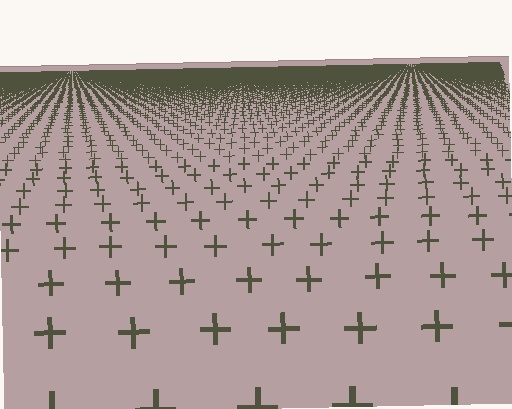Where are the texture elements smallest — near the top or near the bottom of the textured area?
Near the top.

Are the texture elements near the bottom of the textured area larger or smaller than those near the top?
Larger. Near the bottom, elements are closer to the viewer and appear at a bigger on-screen size.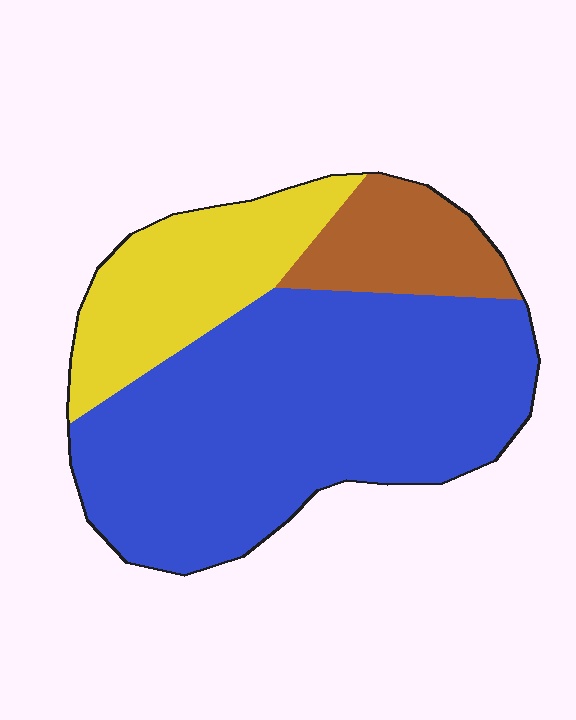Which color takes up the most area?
Blue, at roughly 65%.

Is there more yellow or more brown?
Yellow.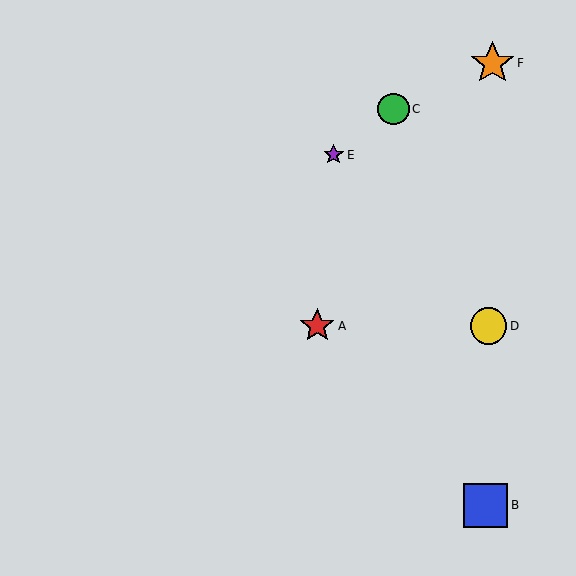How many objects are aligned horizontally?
2 objects (A, D) are aligned horizontally.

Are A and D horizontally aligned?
Yes, both are at y≈326.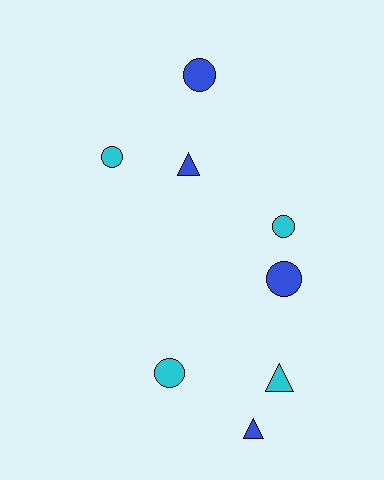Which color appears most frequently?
Cyan, with 4 objects.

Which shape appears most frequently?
Circle, with 5 objects.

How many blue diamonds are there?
There are no blue diamonds.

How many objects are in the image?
There are 8 objects.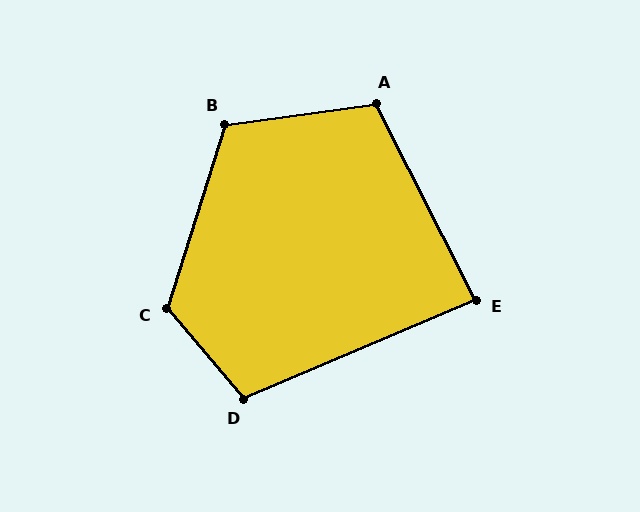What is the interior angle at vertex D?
Approximately 108 degrees (obtuse).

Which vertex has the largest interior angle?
C, at approximately 122 degrees.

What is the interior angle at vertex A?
Approximately 109 degrees (obtuse).